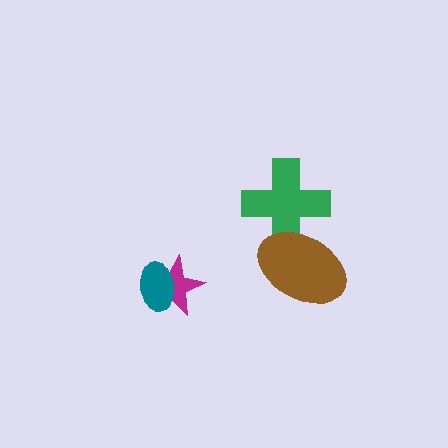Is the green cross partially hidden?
Yes, it is partially covered by another shape.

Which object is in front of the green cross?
The brown ellipse is in front of the green cross.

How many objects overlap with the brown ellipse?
1 object overlaps with the brown ellipse.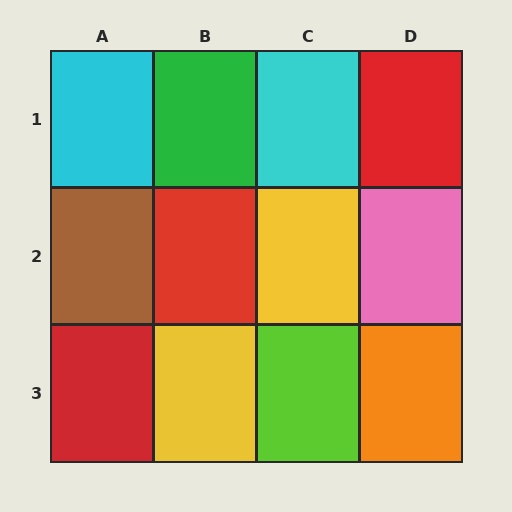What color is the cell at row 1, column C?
Cyan.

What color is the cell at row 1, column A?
Cyan.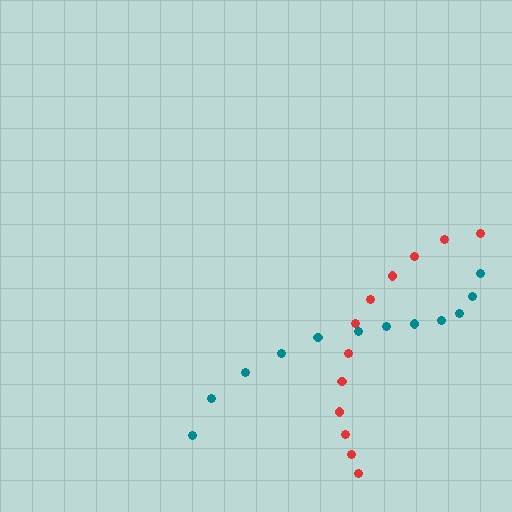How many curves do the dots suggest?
There are 2 distinct paths.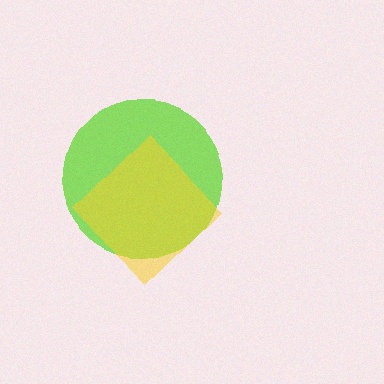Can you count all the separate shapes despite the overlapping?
Yes, there are 2 separate shapes.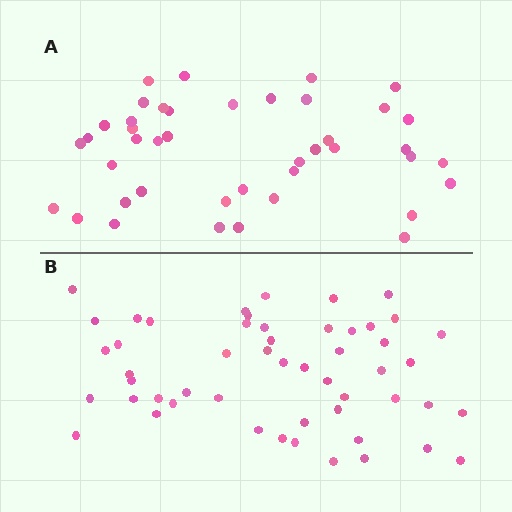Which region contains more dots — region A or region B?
Region B (the bottom region) has more dots.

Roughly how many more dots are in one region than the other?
Region B has roughly 10 or so more dots than region A.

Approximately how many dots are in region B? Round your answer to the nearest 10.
About 50 dots. (The exact count is 52, which rounds to 50.)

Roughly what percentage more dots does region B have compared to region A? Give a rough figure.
About 25% more.